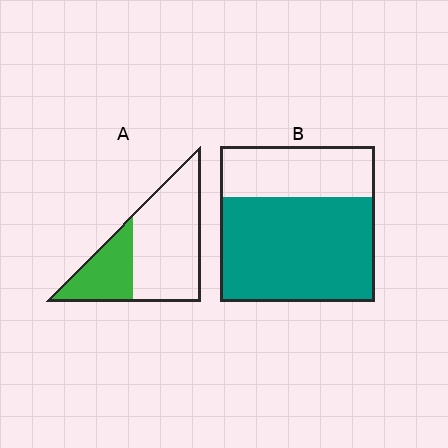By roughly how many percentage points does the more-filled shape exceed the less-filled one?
By roughly 35 percentage points (B over A).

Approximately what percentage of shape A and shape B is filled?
A is approximately 30% and B is approximately 65%.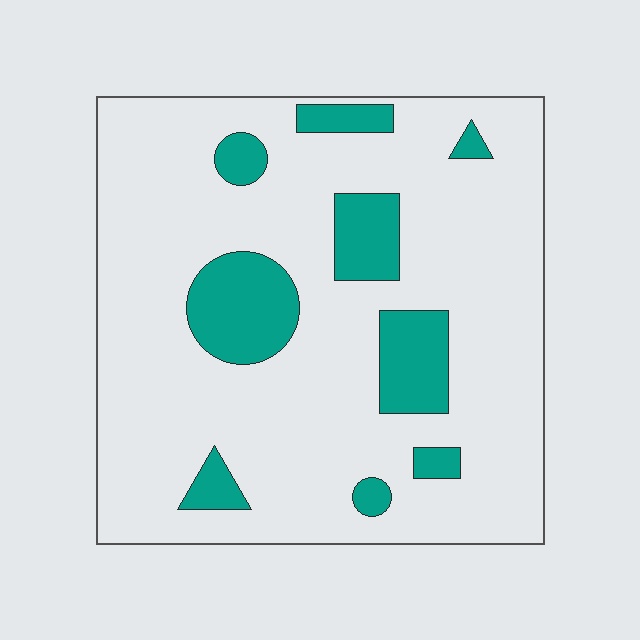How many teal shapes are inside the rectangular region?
9.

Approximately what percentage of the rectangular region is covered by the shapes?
Approximately 15%.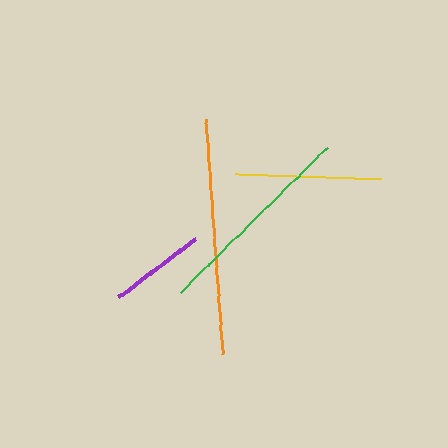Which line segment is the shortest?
The purple line is the shortest at approximately 97 pixels.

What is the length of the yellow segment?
The yellow segment is approximately 146 pixels long.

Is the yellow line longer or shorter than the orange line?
The orange line is longer than the yellow line.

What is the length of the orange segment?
The orange segment is approximately 236 pixels long.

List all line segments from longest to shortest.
From longest to shortest: orange, green, yellow, purple.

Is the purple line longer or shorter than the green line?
The green line is longer than the purple line.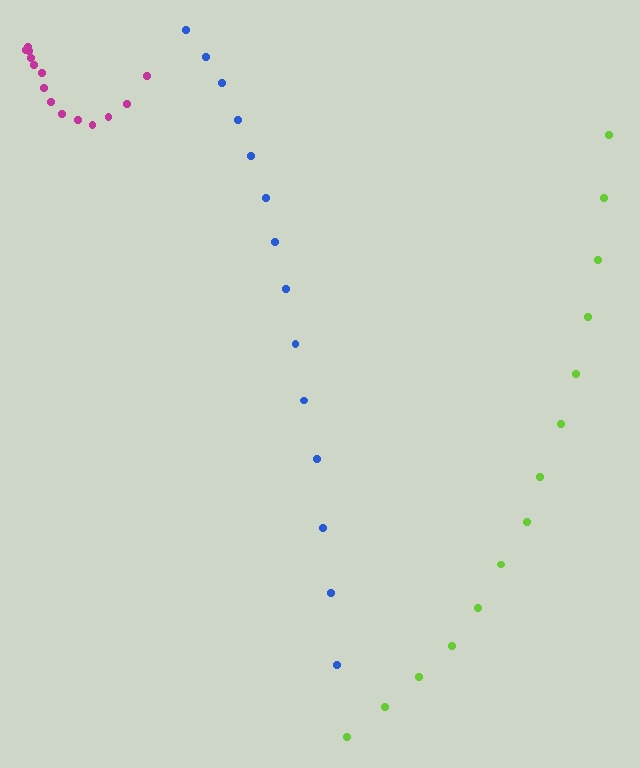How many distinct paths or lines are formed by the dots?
There are 3 distinct paths.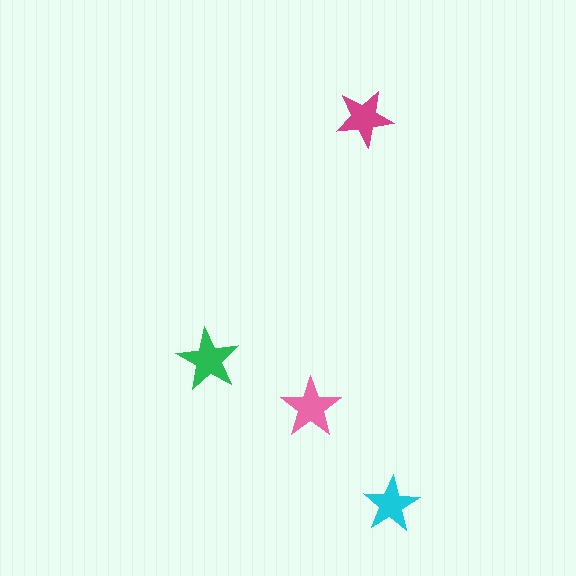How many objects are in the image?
There are 4 objects in the image.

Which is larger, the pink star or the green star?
The green one.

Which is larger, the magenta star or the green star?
The green one.